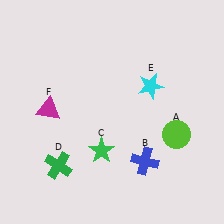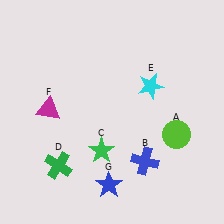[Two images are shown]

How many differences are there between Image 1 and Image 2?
There is 1 difference between the two images.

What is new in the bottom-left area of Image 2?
A blue star (G) was added in the bottom-left area of Image 2.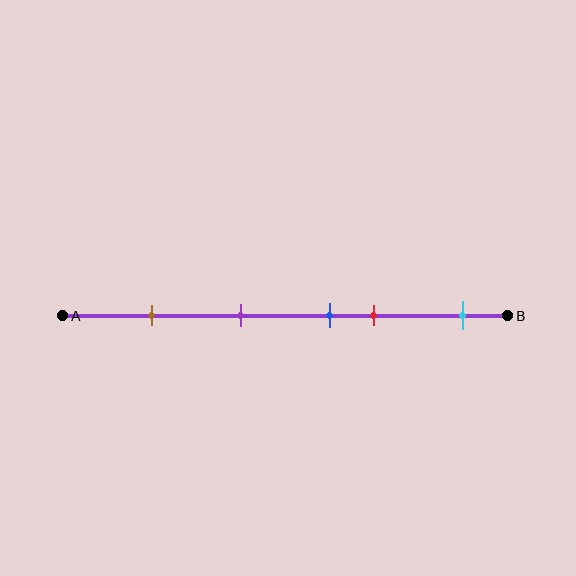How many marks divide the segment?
There are 5 marks dividing the segment.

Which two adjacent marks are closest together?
The blue and red marks are the closest adjacent pair.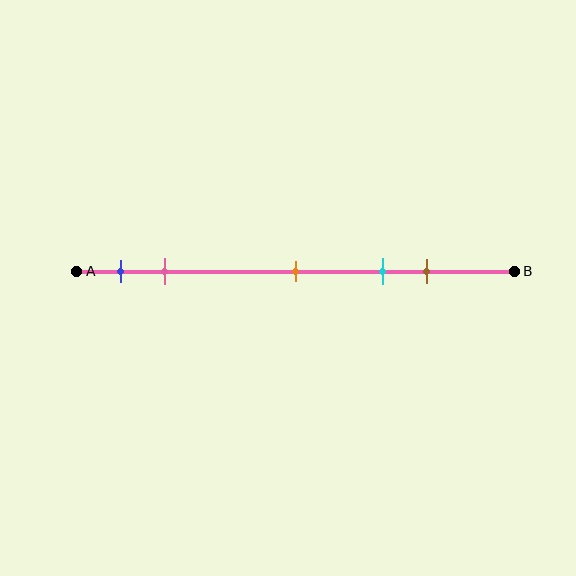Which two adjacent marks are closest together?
The blue and pink marks are the closest adjacent pair.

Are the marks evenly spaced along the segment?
No, the marks are not evenly spaced.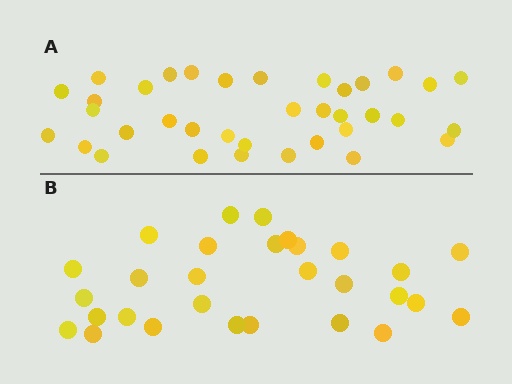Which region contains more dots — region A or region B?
Region A (the top region) has more dots.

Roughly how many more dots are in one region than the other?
Region A has roughly 8 or so more dots than region B.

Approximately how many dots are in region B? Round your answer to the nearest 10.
About 30 dots. (The exact count is 29, which rounds to 30.)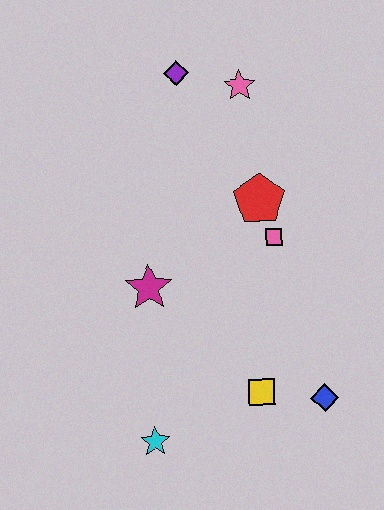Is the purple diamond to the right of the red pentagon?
No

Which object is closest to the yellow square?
The blue diamond is closest to the yellow square.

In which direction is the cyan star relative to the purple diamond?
The cyan star is below the purple diamond.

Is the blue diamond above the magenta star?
No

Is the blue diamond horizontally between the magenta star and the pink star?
No